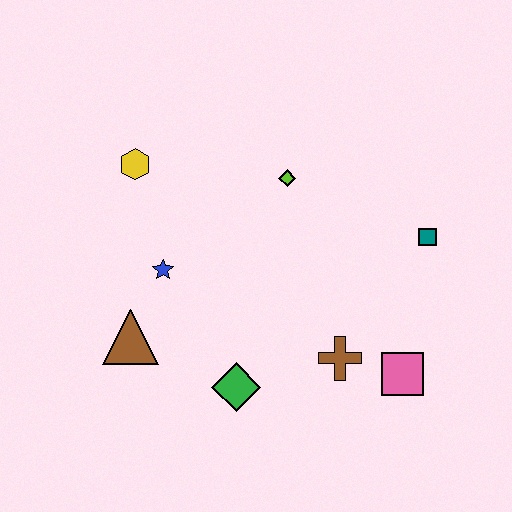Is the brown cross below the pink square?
No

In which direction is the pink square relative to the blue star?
The pink square is to the right of the blue star.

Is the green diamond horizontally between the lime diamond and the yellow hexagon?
Yes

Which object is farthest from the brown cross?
The yellow hexagon is farthest from the brown cross.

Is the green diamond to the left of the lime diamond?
Yes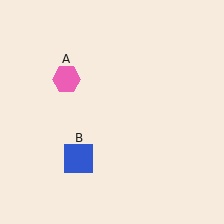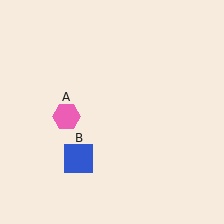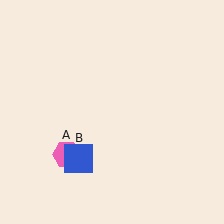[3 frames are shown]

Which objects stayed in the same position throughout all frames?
Blue square (object B) remained stationary.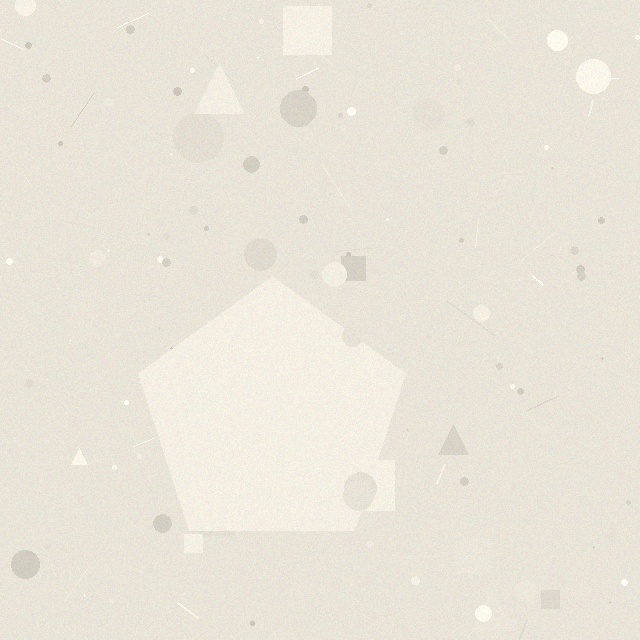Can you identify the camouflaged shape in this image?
The camouflaged shape is a pentagon.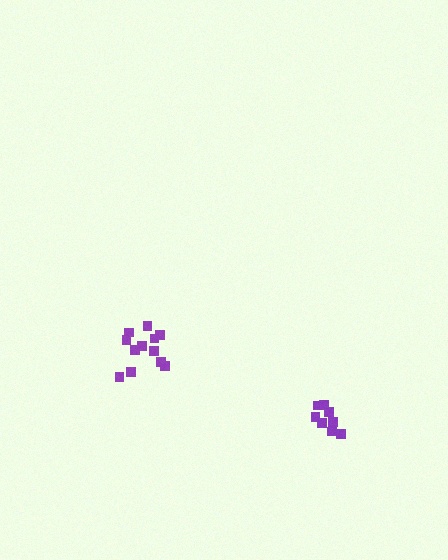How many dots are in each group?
Group 1: 12 dots, Group 2: 8 dots (20 total).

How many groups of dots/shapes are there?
There are 2 groups.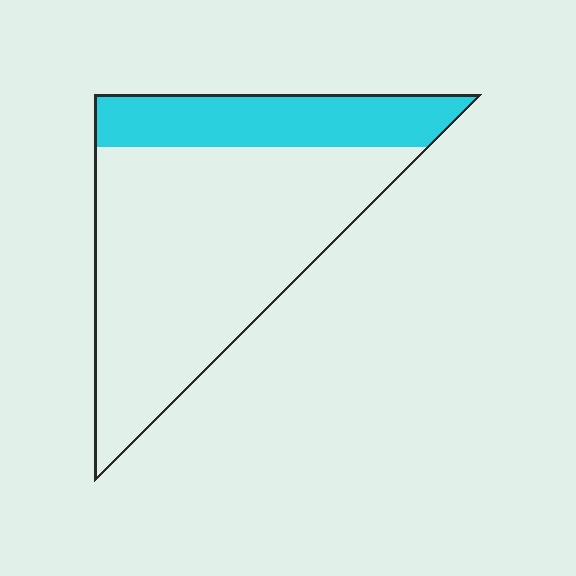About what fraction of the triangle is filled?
About one quarter (1/4).